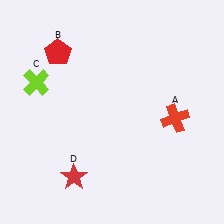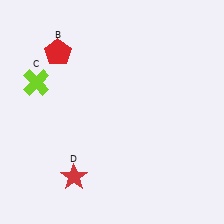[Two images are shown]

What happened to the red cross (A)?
The red cross (A) was removed in Image 2. It was in the bottom-right area of Image 1.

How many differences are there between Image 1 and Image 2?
There is 1 difference between the two images.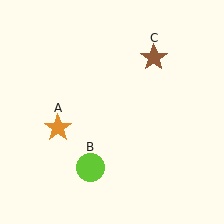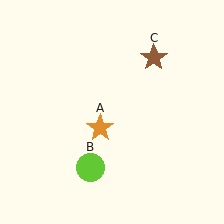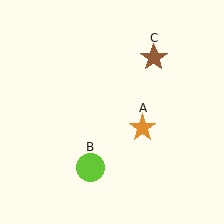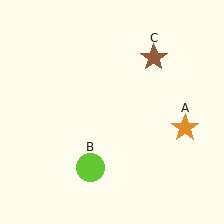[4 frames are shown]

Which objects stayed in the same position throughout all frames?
Lime circle (object B) and brown star (object C) remained stationary.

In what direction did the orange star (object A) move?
The orange star (object A) moved right.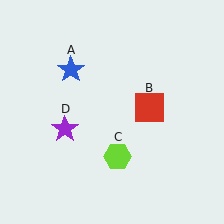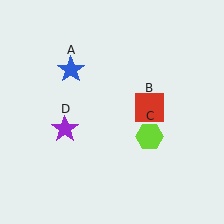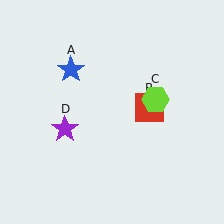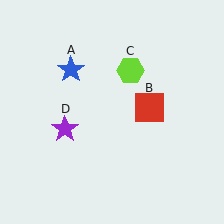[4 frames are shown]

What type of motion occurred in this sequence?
The lime hexagon (object C) rotated counterclockwise around the center of the scene.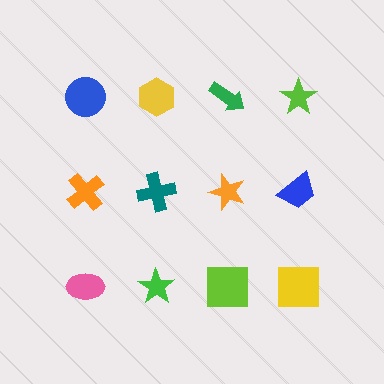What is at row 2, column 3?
An orange star.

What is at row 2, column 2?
A teal cross.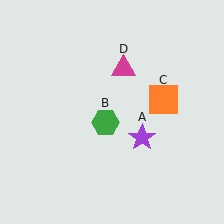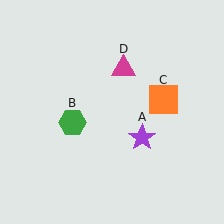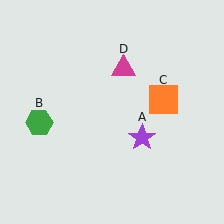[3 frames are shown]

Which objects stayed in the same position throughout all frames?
Purple star (object A) and orange square (object C) and magenta triangle (object D) remained stationary.